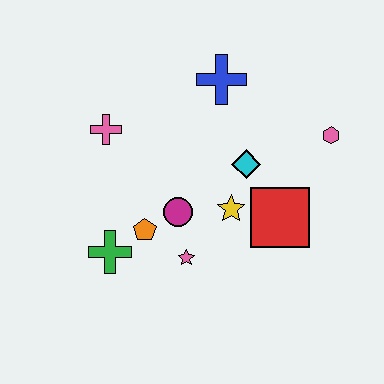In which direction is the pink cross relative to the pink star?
The pink cross is above the pink star.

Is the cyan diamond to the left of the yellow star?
No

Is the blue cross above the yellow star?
Yes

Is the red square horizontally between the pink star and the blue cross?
No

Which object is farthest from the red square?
The pink cross is farthest from the red square.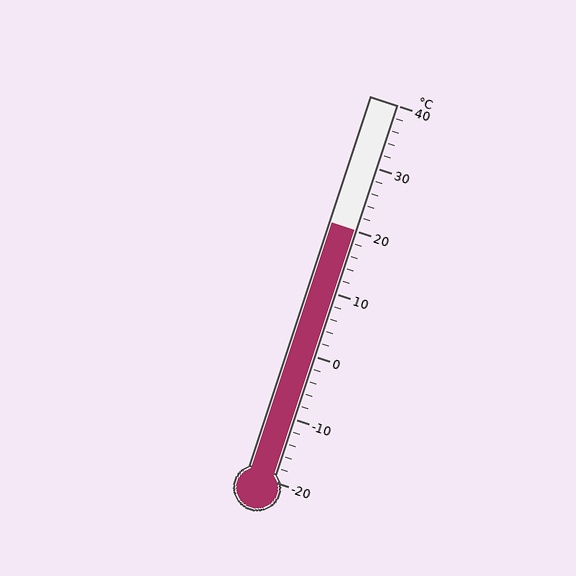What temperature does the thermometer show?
The thermometer shows approximately 20°C.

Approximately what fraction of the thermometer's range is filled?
The thermometer is filled to approximately 65% of its range.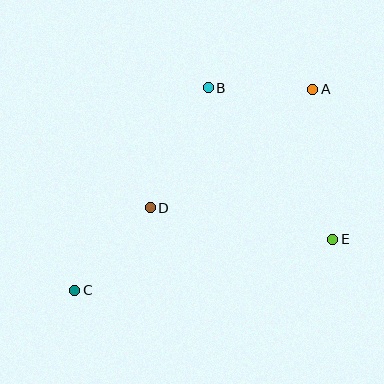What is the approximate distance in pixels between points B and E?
The distance between B and E is approximately 196 pixels.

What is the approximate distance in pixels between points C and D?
The distance between C and D is approximately 111 pixels.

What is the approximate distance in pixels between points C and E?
The distance between C and E is approximately 262 pixels.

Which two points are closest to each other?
Points A and B are closest to each other.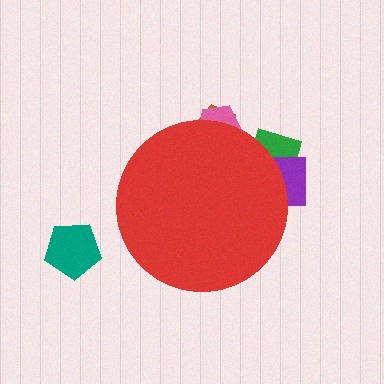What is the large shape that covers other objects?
A red circle.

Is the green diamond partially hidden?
Yes, the green diamond is partially hidden behind the red circle.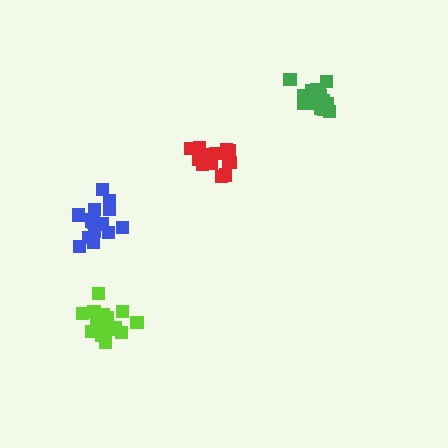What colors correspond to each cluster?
The clusters are colored: lime, red, blue, green.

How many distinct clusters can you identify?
There are 4 distinct clusters.